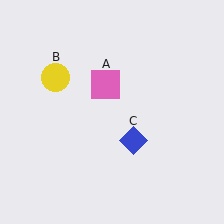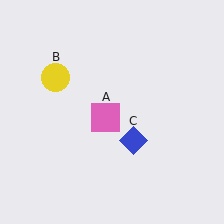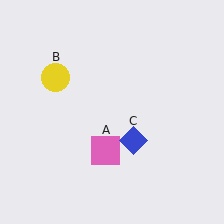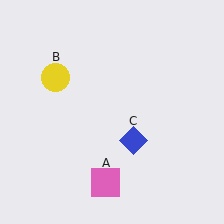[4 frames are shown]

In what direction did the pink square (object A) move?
The pink square (object A) moved down.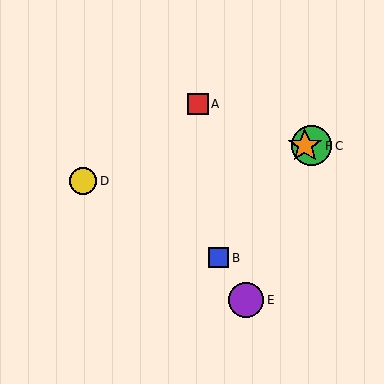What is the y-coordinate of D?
Object D is at y≈181.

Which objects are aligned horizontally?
Objects C, F are aligned horizontally.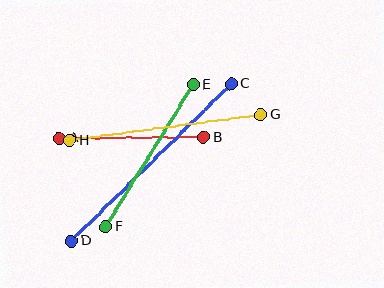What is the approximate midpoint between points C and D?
The midpoint is at approximately (151, 162) pixels.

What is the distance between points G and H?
The distance is approximately 193 pixels.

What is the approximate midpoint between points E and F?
The midpoint is at approximately (149, 156) pixels.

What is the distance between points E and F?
The distance is approximately 166 pixels.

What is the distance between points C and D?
The distance is approximately 224 pixels.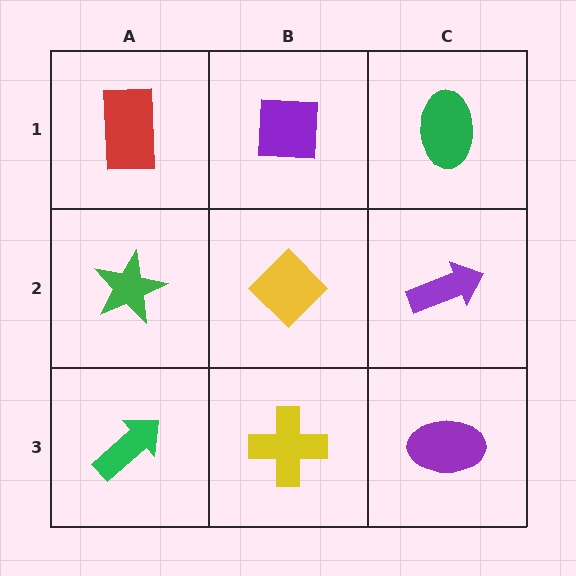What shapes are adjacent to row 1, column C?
A purple arrow (row 2, column C), a purple square (row 1, column B).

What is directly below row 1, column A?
A green star.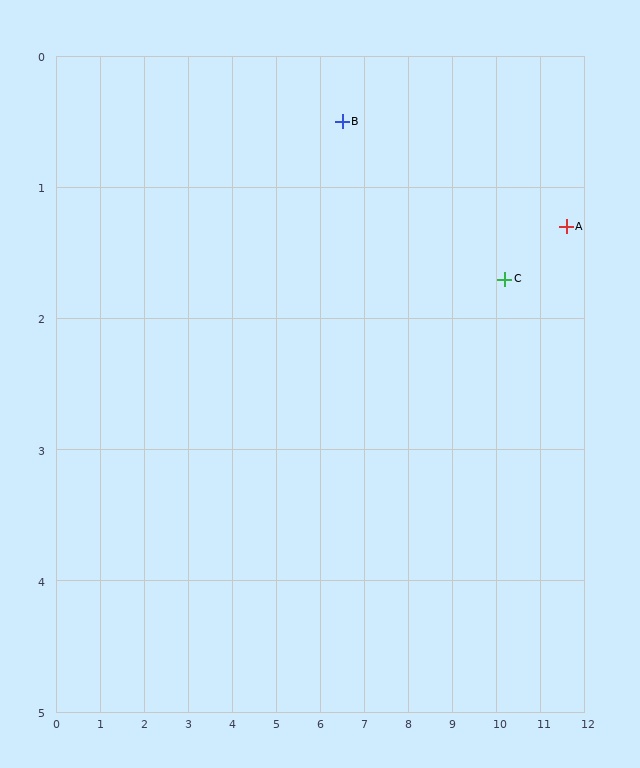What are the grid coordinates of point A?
Point A is at approximately (11.6, 1.3).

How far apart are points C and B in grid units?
Points C and B are about 3.9 grid units apart.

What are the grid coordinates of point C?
Point C is at approximately (10.2, 1.7).